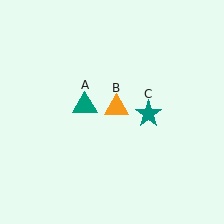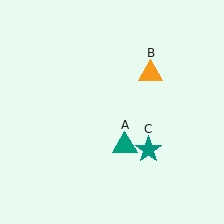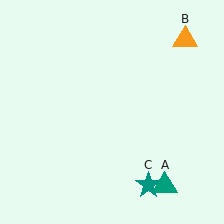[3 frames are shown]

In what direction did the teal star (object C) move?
The teal star (object C) moved down.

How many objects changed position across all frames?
3 objects changed position: teal triangle (object A), orange triangle (object B), teal star (object C).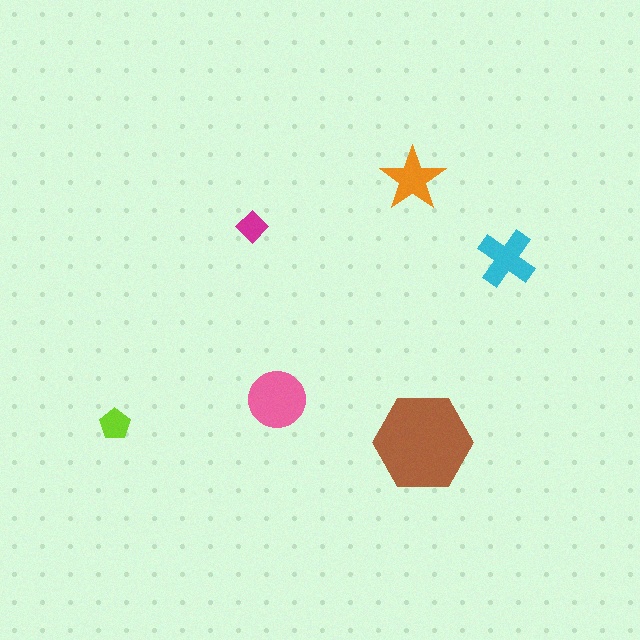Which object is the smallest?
The magenta diamond.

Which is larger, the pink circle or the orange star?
The pink circle.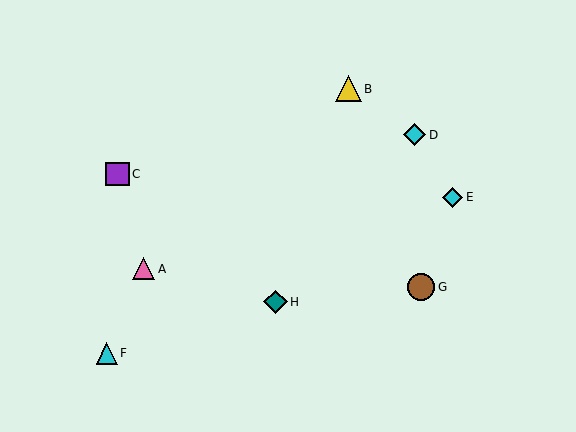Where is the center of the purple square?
The center of the purple square is at (117, 174).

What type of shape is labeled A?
Shape A is a pink triangle.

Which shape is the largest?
The brown circle (labeled G) is the largest.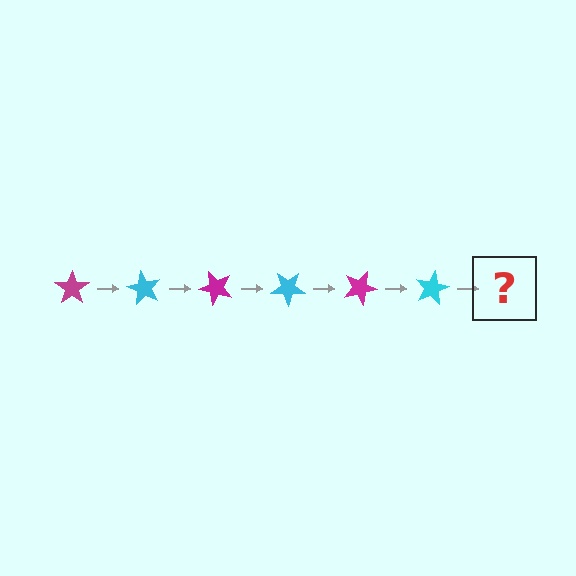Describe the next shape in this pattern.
It should be a magenta star, rotated 360 degrees from the start.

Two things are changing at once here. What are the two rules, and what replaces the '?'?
The two rules are that it rotates 60 degrees each step and the color cycles through magenta and cyan. The '?' should be a magenta star, rotated 360 degrees from the start.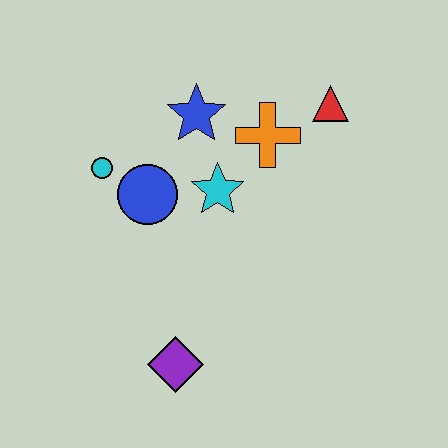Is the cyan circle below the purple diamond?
No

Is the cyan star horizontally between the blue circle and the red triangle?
Yes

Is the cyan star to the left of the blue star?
No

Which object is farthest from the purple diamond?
The red triangle is farthest from the purple diamond.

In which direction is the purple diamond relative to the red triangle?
The purple diamond is below the red triangle.